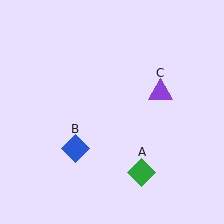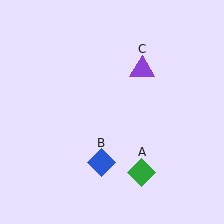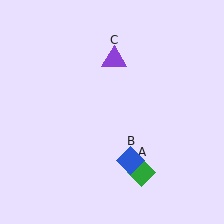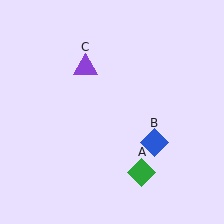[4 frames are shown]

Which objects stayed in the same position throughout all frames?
Green diamond (object A) remained stationary.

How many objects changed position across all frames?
2 objects changed position: blue diamond (object B), purple triangle (object C).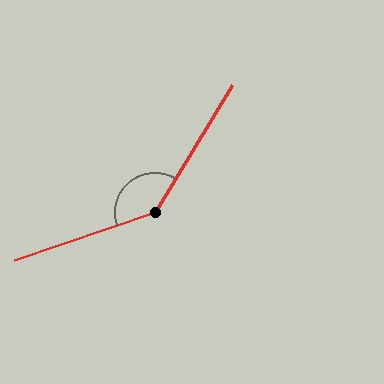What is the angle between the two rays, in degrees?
Approximately 140 degrees.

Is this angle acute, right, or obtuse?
It is obtuse.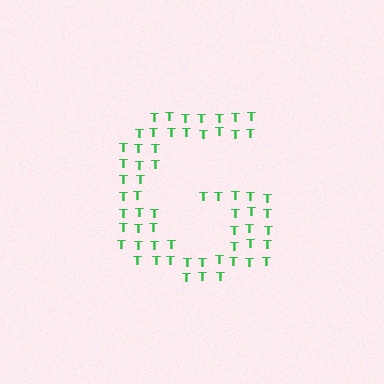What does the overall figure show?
The overall figure shows the letter G.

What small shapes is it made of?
It is made of small letter T's.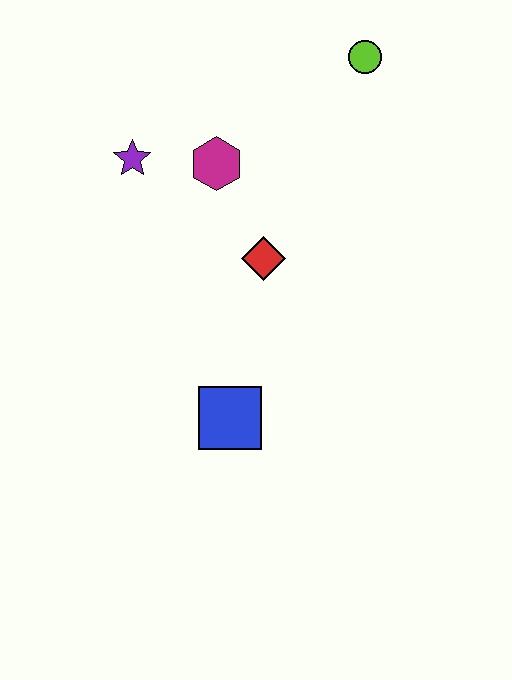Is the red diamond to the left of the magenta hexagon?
No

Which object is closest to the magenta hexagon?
The purple star is closest to the magenta hexagon.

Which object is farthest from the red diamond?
The lime circle is farthest from the red diamond.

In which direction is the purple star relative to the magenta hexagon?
The purple star is to the left of the magenta hexagon.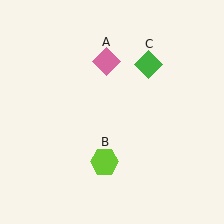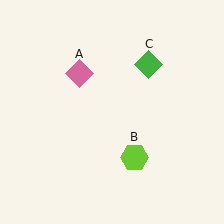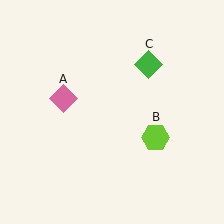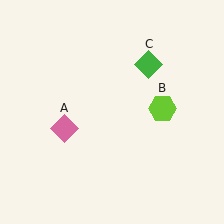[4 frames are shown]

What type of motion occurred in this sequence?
The pink diamond (object A), lime hexagon (object B) rotated counterclockwise around the center of the scene.